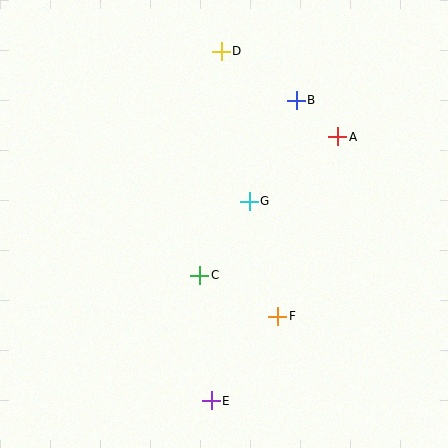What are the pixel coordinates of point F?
Point F is at (278, 316).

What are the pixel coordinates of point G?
Point G is at (249, 201).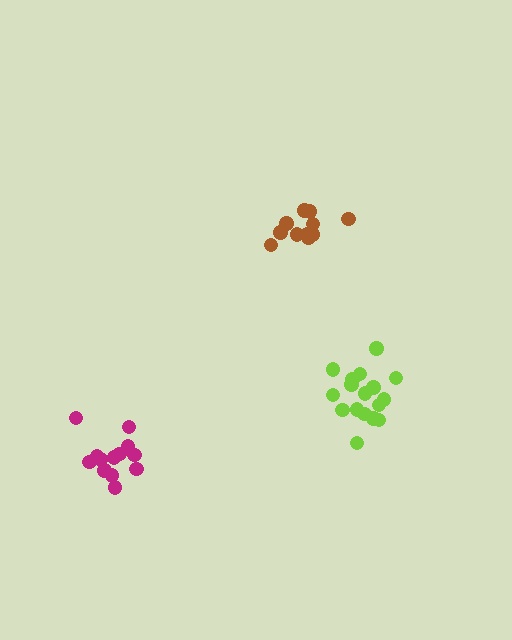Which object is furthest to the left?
The magenta cluster is leftmost.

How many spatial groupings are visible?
There are 3 spatial groupings.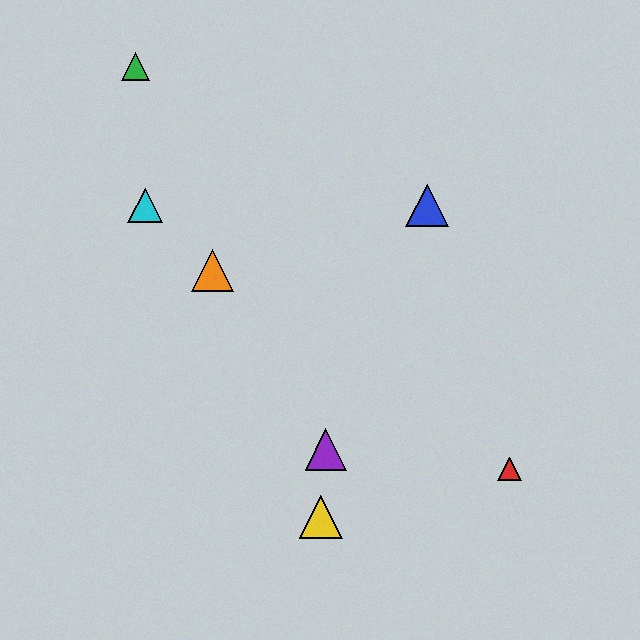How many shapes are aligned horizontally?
2 shapes (the blue triangle, the cyan triangle) are aligned horizontally.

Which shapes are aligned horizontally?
The blue triangle, the cyan triangle are aligned horizontally.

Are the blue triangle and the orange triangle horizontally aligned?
No, the blue triangle is at y≈205 and the orange triangle is at y≈270.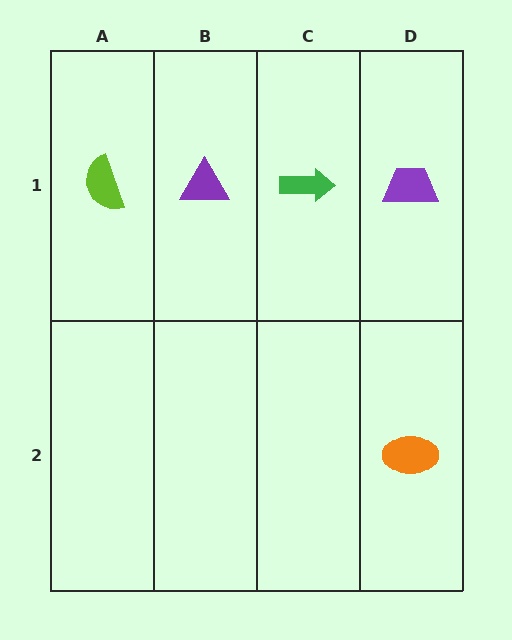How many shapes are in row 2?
1 shape.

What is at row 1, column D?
A purple trapezoid.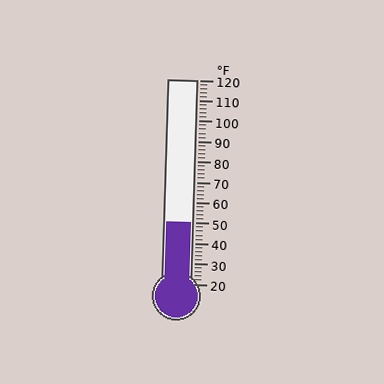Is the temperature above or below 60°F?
The temperature is below 60°F.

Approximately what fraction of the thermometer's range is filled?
The thermometer is filled to approximately 30% of its range.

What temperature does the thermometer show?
The thermometer shows approximately 50°F.